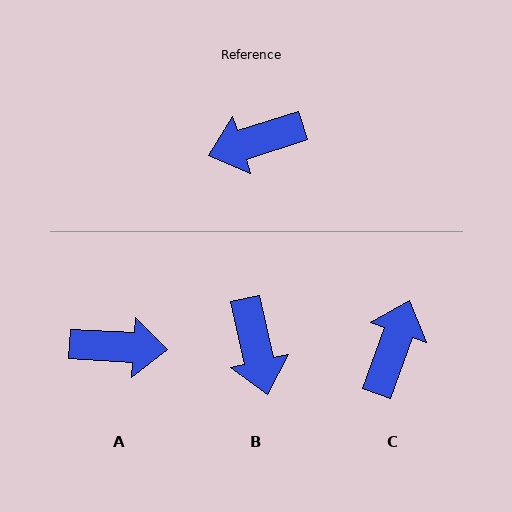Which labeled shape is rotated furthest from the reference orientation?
A, about 159 degrees away.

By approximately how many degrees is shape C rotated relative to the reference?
Approximately 127 degrees clockwise.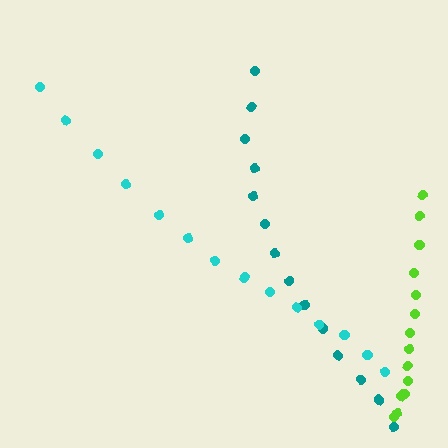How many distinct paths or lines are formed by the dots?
There are 3 distinct paths.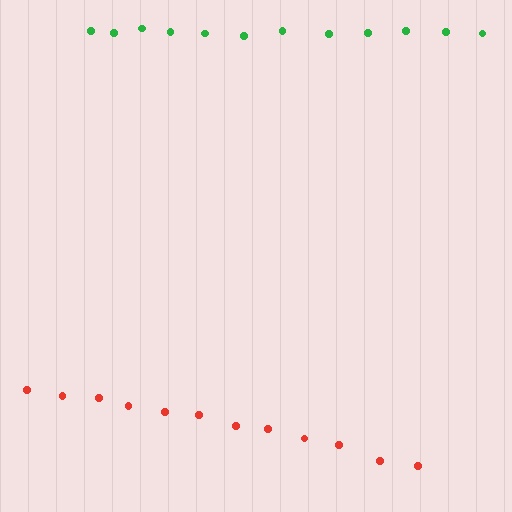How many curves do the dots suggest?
There are 2 distinct paths.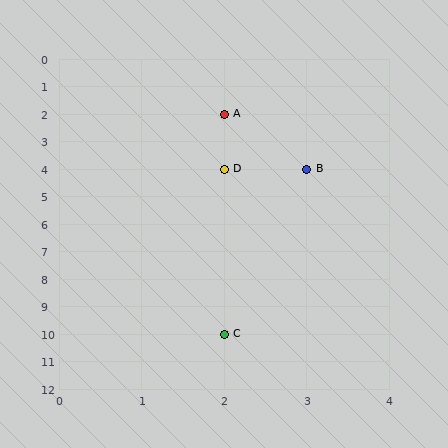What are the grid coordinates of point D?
Point D is at grid coordinates (2, 4).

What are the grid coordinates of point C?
Point C is at grid coordinates (2, 10).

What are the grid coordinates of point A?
Point A is at grid coordinates (2, 2).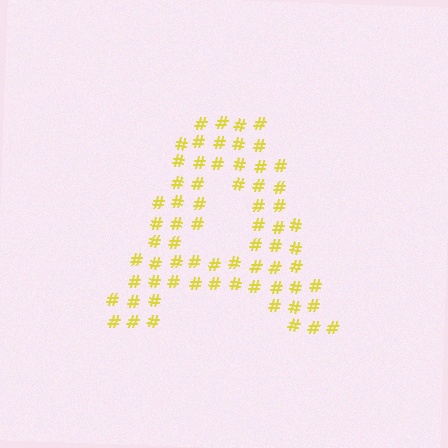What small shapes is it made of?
It is made of small hash symbols.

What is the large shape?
The large shape is the letter A.